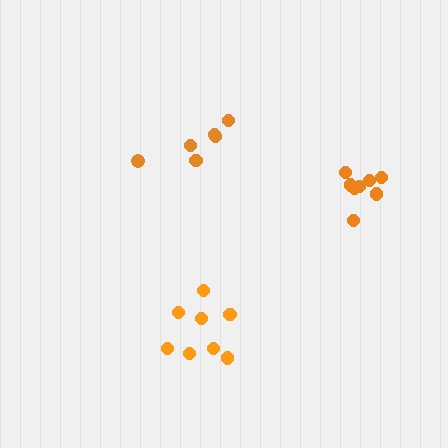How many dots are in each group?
Group 1: 8 dots, Group 2: 8 dots, Group 3: 6 dots (22 total).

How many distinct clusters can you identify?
There are 3 distinct clusters.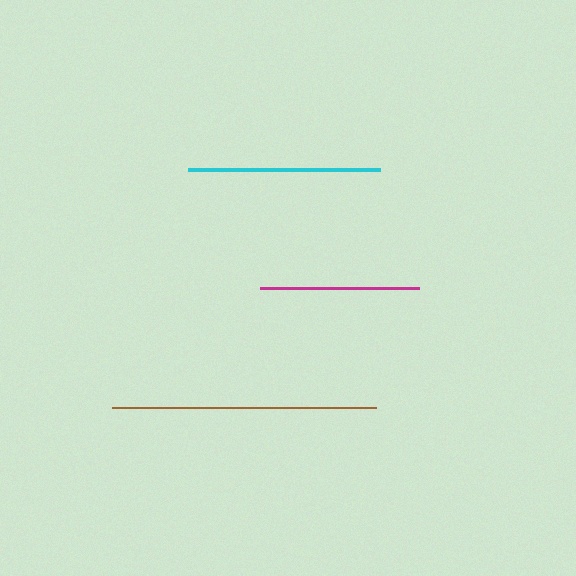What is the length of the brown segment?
The brown segment is approximately 263 pixels long.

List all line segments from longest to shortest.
From longest to shortest: brown, cyan, magenta.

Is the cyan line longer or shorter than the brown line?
The brown line is longer than the cyan line.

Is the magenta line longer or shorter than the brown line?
The brown line is longer than the magenta line.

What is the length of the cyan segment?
The cyan segment is approximately 192 pixels long.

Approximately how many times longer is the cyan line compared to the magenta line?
The cyan line is approximately 1.2 times the length of the magenta line.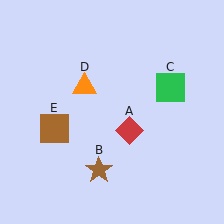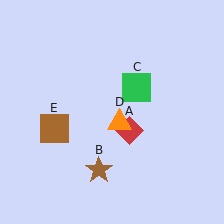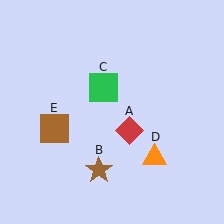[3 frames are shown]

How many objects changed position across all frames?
2 objects changed position: green square (object C), orange triangle (object D).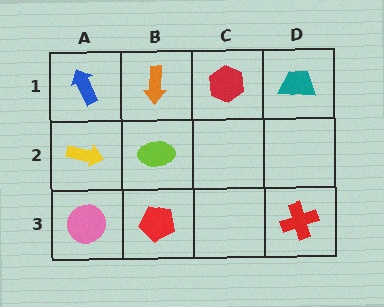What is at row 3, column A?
A pink circle.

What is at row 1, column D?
A teal trapezoid.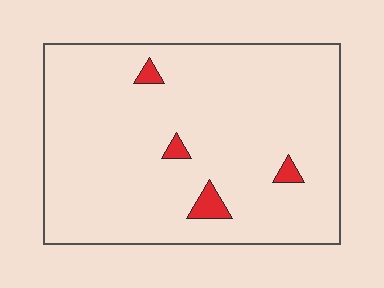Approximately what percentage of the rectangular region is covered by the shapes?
Approximately 5%.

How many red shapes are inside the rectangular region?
4.